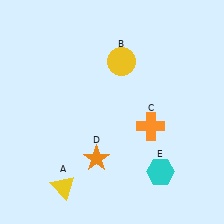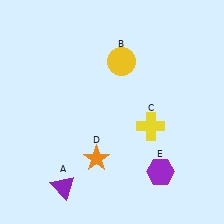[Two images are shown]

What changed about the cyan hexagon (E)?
In Image 1, E is cyan. In Image 2, it changed to purple.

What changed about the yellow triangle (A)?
In Image 1, A is yellow. In Image 2, it changed to purple.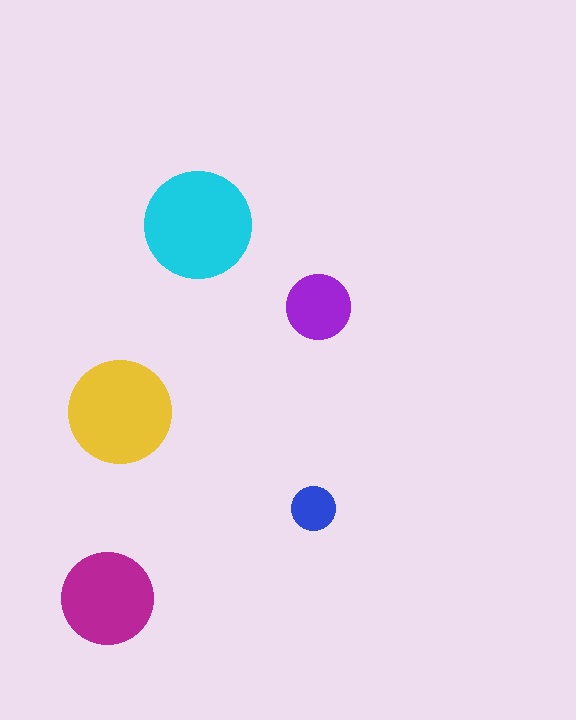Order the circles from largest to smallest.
the cyan one, the yellow one, the magenta one, the purple one, the blue one.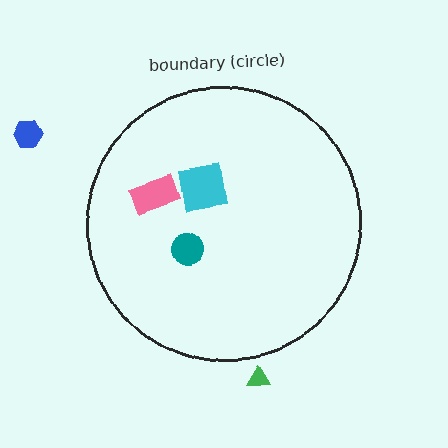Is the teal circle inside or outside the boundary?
Inside.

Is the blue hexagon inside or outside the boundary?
Outside.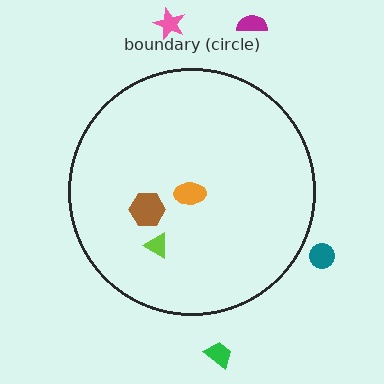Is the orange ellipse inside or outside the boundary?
Inside.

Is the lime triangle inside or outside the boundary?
Inside.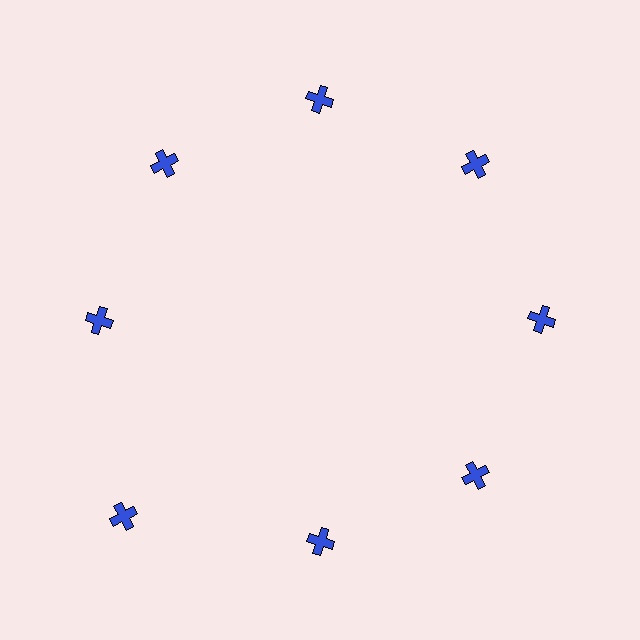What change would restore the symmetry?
The symmetry would be restored by moving it inward, back onto the ring so that all 8 crosses sit at equal angles and equal distance from the center.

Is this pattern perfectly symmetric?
No. The 8 blue crosses are arranged in a ring, but one element near the 8 o'clock position is pushed outward from the center, breaking the 8-fold rotational symmetry.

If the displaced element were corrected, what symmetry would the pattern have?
It would have 8-fold rotational symmetry — the pattern would map onto itself every 45 degrees.